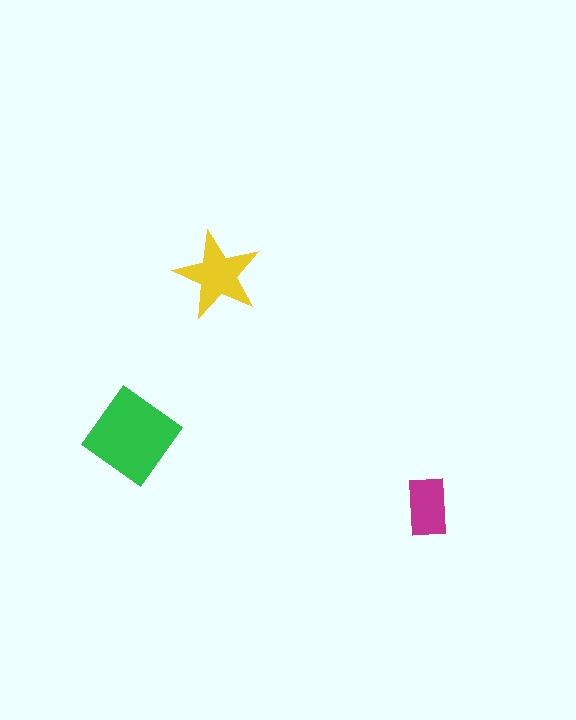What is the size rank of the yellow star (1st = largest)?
2nd.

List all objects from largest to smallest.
The green diamond, the yellow star, the magenta rectangle.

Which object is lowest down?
The magenta rectangle is bottommost.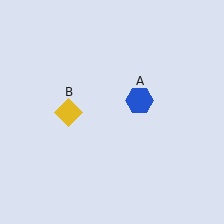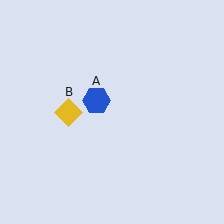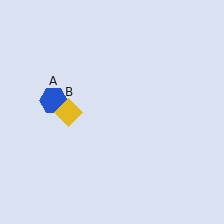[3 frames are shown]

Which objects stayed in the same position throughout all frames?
Yellow diamond (object B) remained stationary.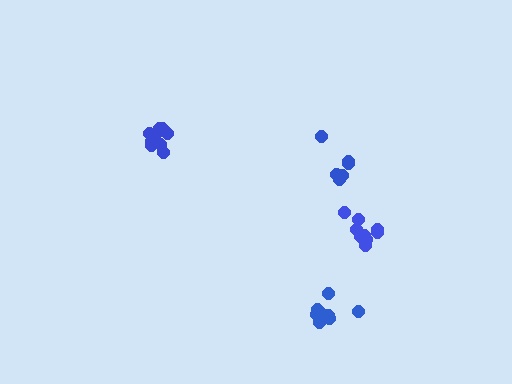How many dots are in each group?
Group 1: 11 dots, Group 2: 9 dots, Group 3: 8 dots, Group 4: 6 dots (34 total).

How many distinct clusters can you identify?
There are 4 distinct clusters.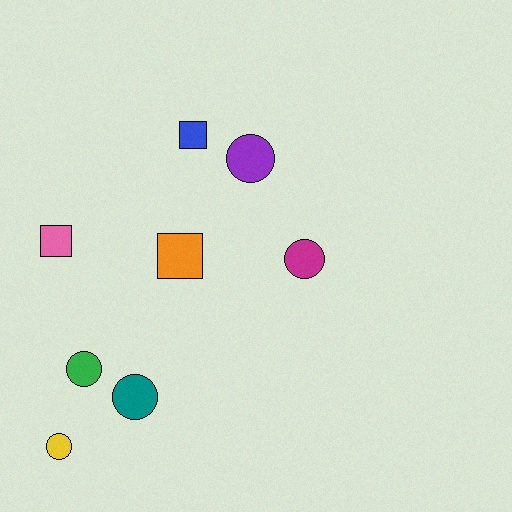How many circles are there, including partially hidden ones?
There are 5 circles.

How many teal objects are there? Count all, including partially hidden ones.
There is 1 teal object.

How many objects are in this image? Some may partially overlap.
There are 8 objects.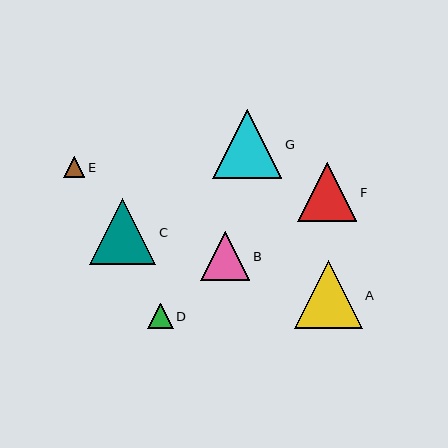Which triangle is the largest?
Triangle G is the largest with a size of approximately 69 pixels.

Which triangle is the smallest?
Triangle E is the smallest with a size of approximately 21 pixels.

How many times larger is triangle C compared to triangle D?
Triangle C is approximately 2.6 times the size of triangle D.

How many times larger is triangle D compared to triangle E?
Triangle D is approximately 1.2 times the size of triangle E.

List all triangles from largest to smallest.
From largest to smallest: G, A, C, F, B, D, E.